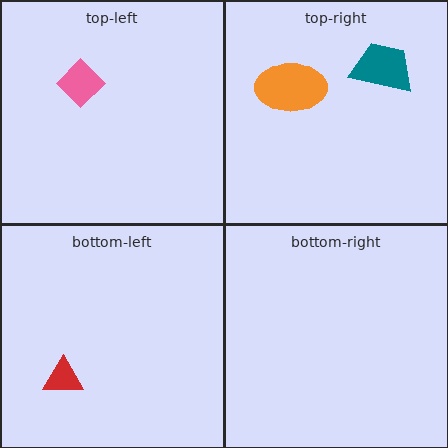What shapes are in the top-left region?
The pink diamond.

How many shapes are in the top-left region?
1.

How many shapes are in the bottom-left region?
1.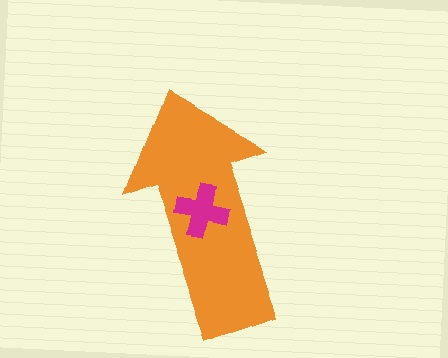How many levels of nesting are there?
2.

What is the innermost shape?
The magenta cross.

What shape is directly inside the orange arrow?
The magenta cross.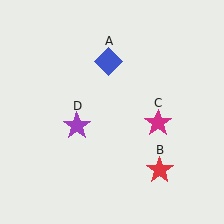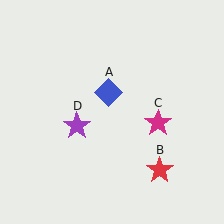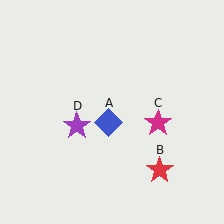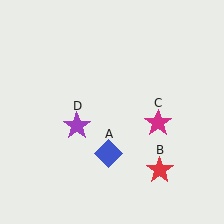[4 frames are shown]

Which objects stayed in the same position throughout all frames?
Red star (object B) and magenta star (object C) and purple star (object D) remained stationary.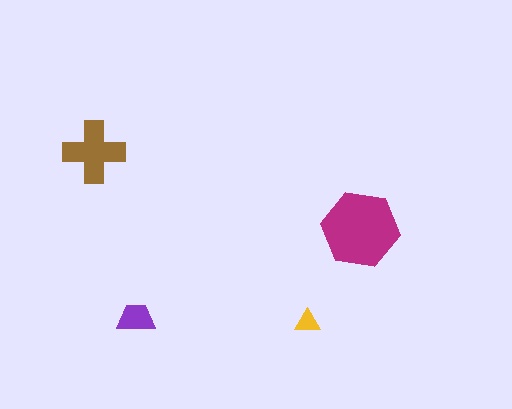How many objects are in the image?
There are 4 objects in the image.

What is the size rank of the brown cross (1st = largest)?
2nd.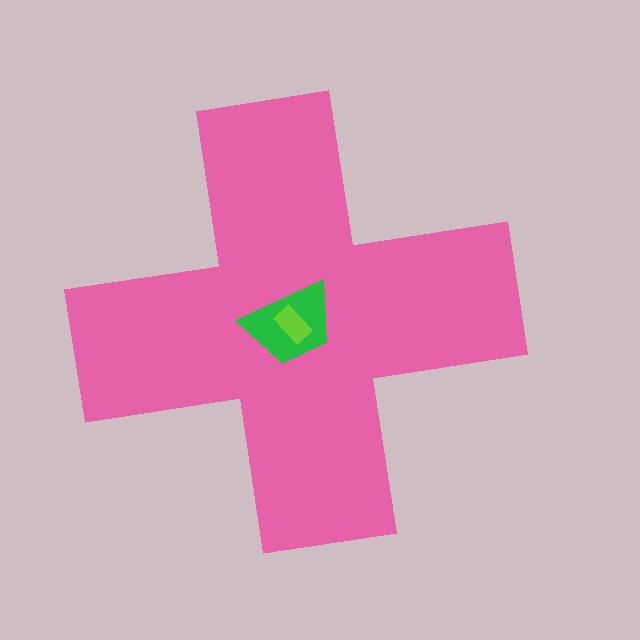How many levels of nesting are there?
3.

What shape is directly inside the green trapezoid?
The lime rectangle.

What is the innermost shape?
The lime rectangle.